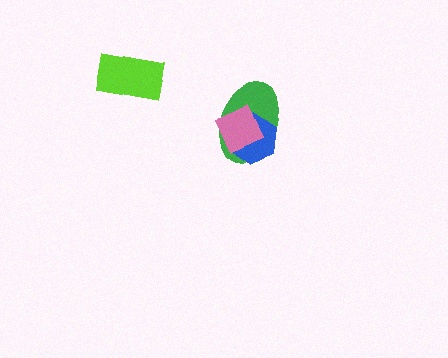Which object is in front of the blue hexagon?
The pink diamond is in front of the blue hexagon.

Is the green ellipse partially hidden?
Yes, it is partially covered by another shape.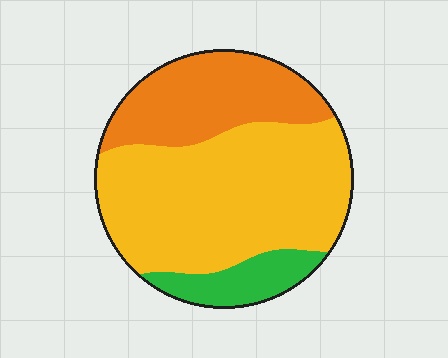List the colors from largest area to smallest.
From largest to smallest: yellow, orange, green.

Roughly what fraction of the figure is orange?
Orange takes up about one quarter (1/4) of the figure.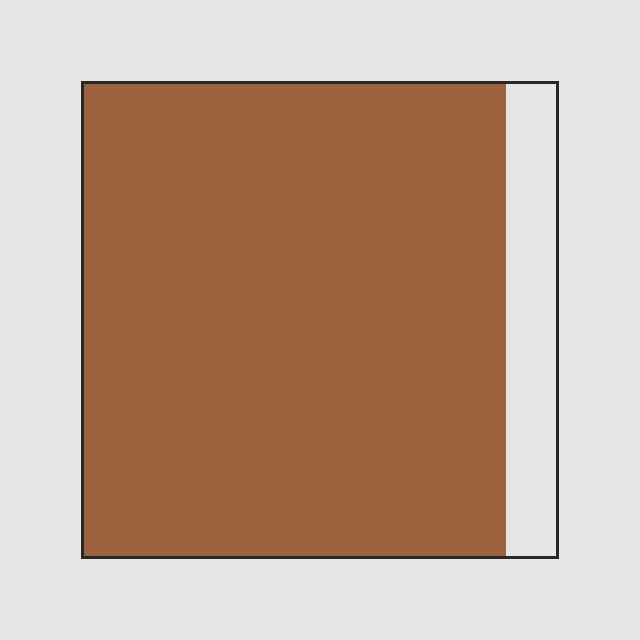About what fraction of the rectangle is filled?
About nine tenths (9/10).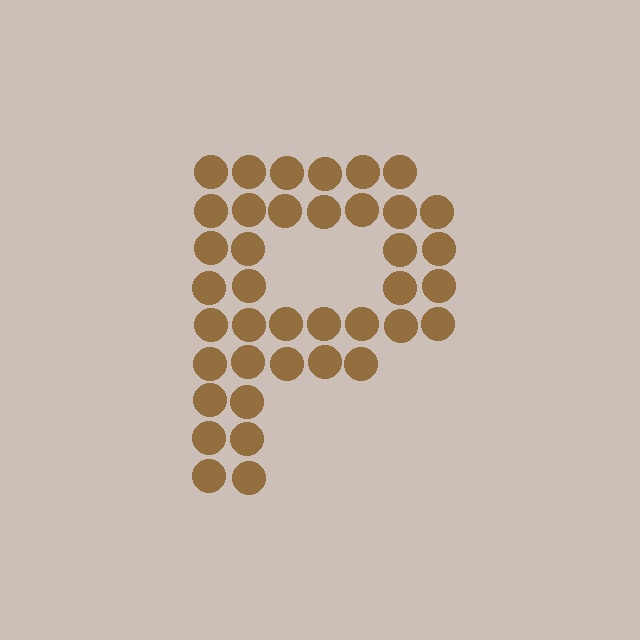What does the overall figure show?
The overall figure shows the letter P.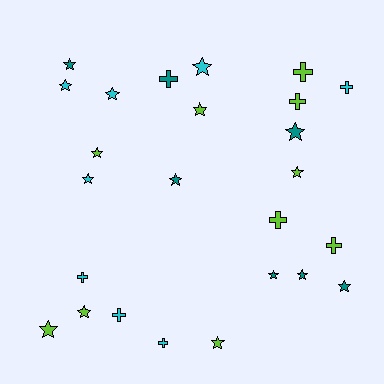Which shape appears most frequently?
Star, with 16 objects.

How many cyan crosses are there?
There are 4 cyan crosses.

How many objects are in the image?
There are 25 objects.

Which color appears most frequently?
Lime, with 10 objects.